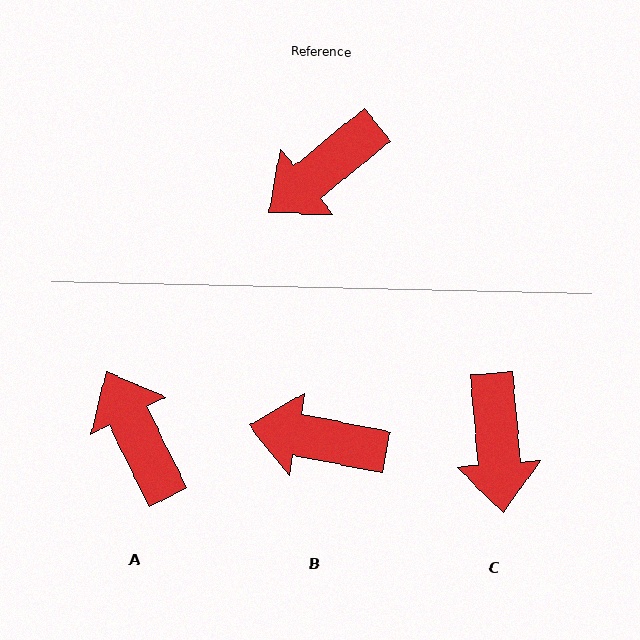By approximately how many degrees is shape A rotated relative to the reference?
Approximately 102 degrees clockwise.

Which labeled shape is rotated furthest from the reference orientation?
A, about 102 degrees away.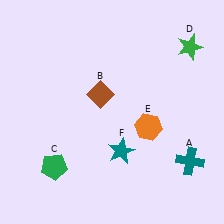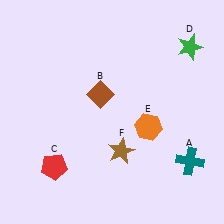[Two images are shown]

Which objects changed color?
C changed from green to red. F changed from teal to brown.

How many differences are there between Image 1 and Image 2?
There are 2 differences between the two images.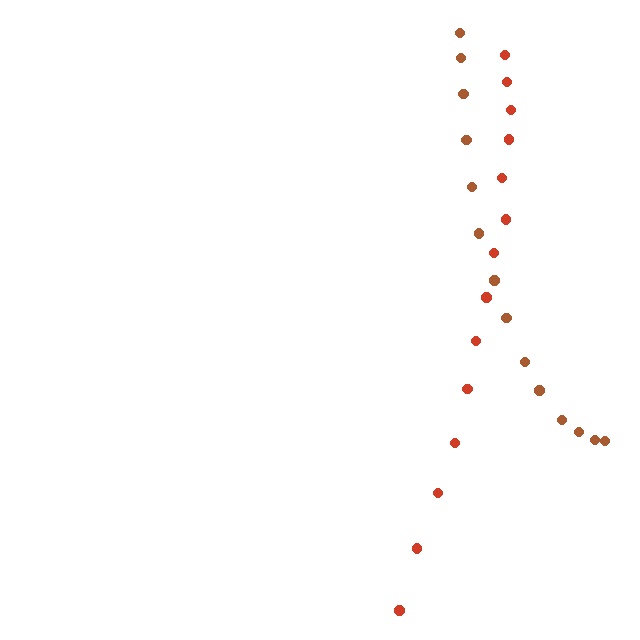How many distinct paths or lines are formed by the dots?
There are 2 distinct paths.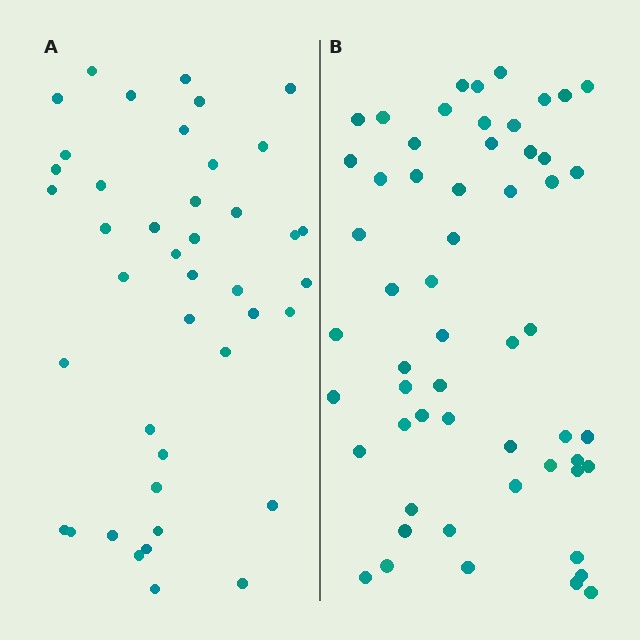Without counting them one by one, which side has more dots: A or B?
Region B (the right region) has more dots.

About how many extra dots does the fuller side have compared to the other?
Region B has approximately 15 more dots than region A.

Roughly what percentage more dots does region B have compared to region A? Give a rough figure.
About 35% more.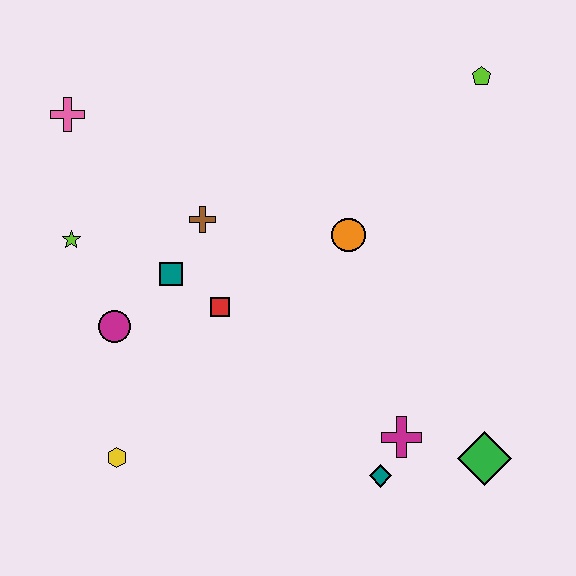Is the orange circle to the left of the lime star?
No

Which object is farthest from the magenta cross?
The pink cross is farthest from the magenta cross.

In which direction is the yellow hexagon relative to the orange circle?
The yellow hexagon is to the left of the orange circle.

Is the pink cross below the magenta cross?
No